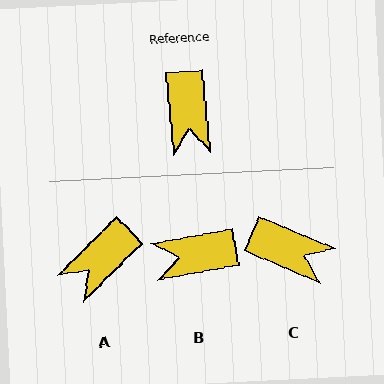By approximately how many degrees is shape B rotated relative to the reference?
Approximately 84 degrees clockwise.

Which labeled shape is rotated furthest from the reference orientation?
B, about 84 degrees away.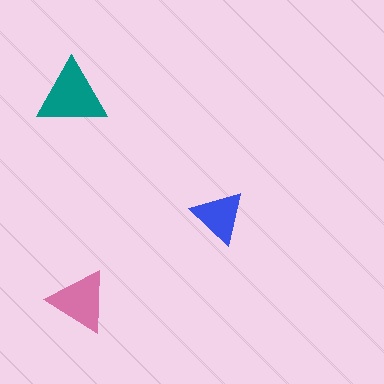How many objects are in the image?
There are 3 objects in the image.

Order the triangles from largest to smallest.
the teal one, the pink one, the blue one.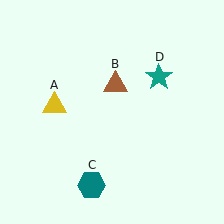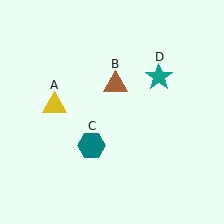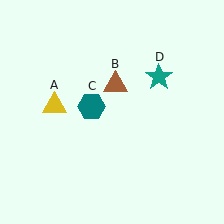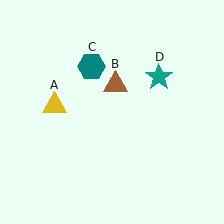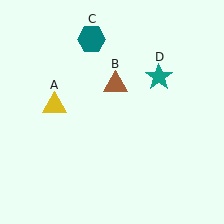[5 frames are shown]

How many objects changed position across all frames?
1 object changed position: teal hexagon (object C).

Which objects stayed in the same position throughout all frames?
Yellow triangle (object A) and brown triangle (object B) and teal star (object D) remained stationary.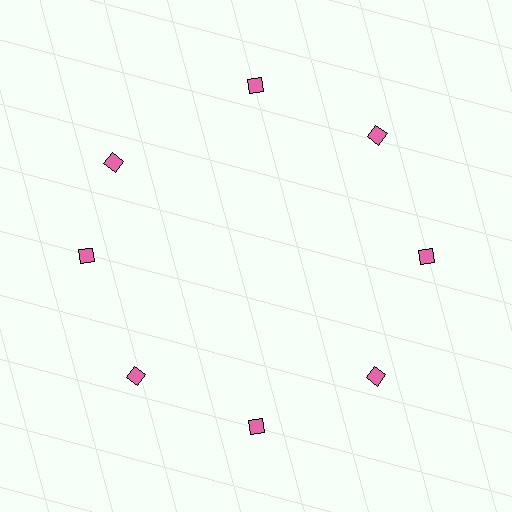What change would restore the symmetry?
The symmetry would be restored by rotating it back into even spacing with its neighbors so that all 8 diamonds sit at equal angles and equal distance from the center.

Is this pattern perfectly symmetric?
No. The 8 pink diamonds are arranged in a ring, but one element near the 10 o'clock position is rotated out of alignment along the ring, breaking the 8-fold rotational symmetry.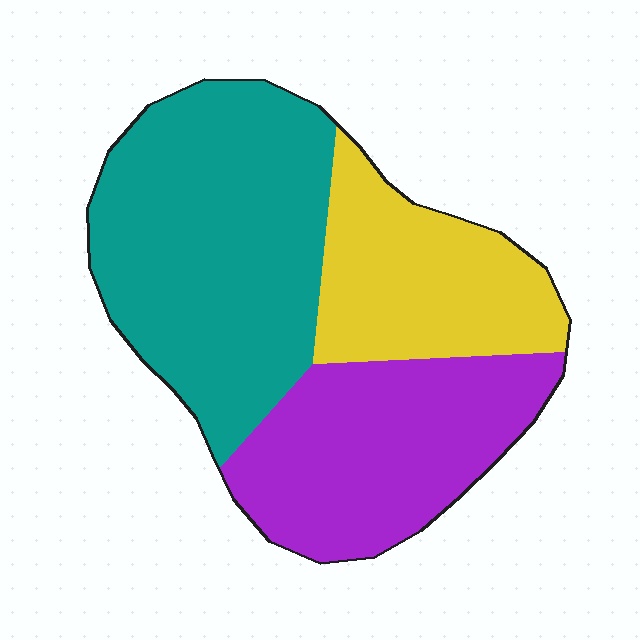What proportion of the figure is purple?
Purple takes up about one third (1/3) of the figure.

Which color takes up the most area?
Teal, at roughly 45%.